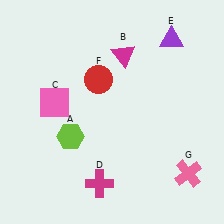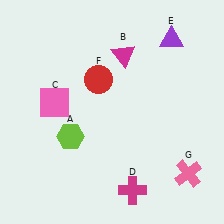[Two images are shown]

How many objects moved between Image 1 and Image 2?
1 object moved between the two images.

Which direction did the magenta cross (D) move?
The magenta cross (D) moved right.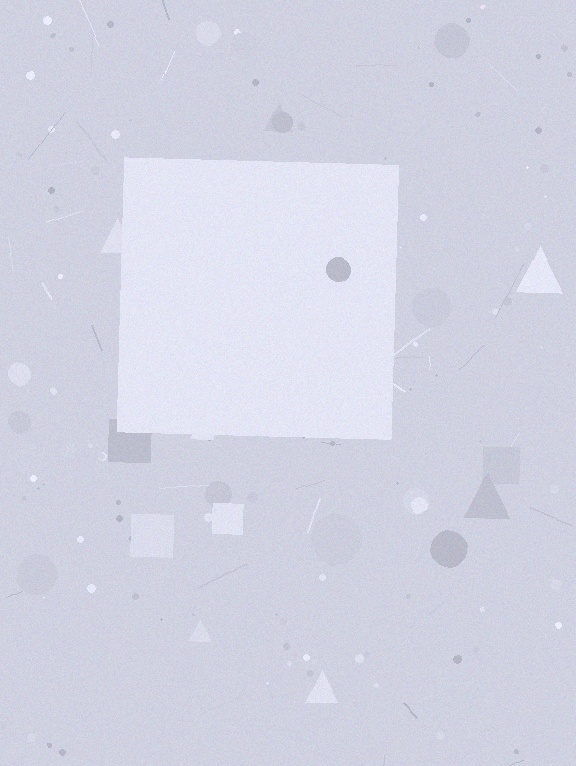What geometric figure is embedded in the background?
A square is embedded in the background.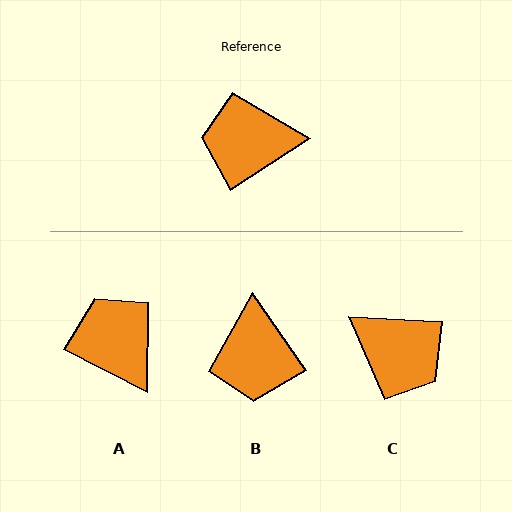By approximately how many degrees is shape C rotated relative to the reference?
Approximately 144 degrees counter-clockwise.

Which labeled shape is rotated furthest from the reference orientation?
C, about 144 degrees away.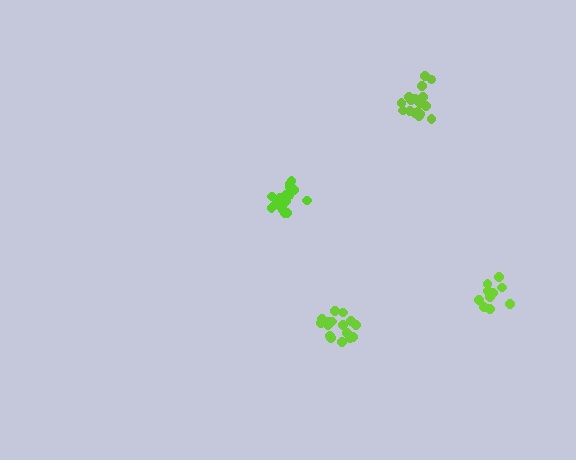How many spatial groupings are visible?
There are 4 spatial groupings.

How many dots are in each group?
Group 1: 17 dots, Group 2: 17 dots, Group 3: 17 dots, Group 4: 11 dots (62 total).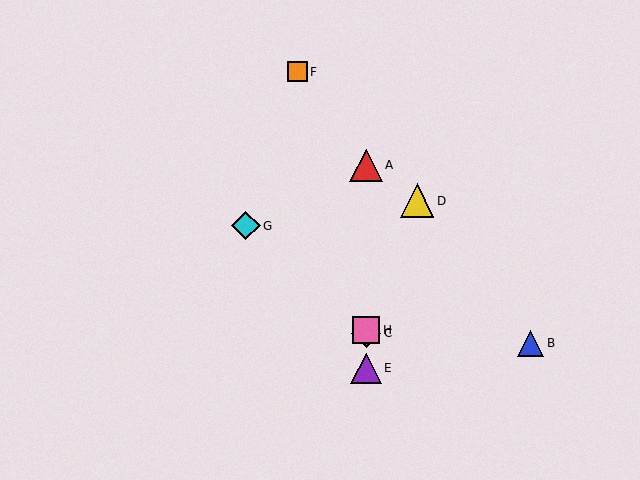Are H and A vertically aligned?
Yes, both are at x≈366.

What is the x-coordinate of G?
Object G is at x≈246.